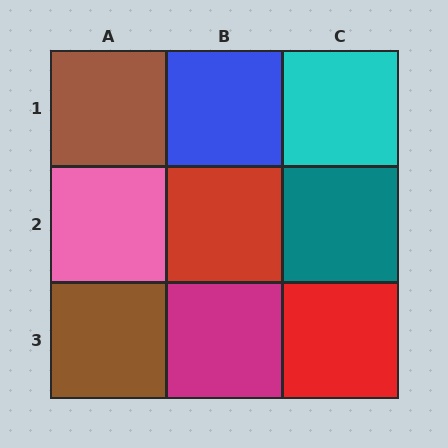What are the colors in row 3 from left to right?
Brown, magenta, red.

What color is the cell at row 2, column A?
Pink.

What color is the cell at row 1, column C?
Cyan.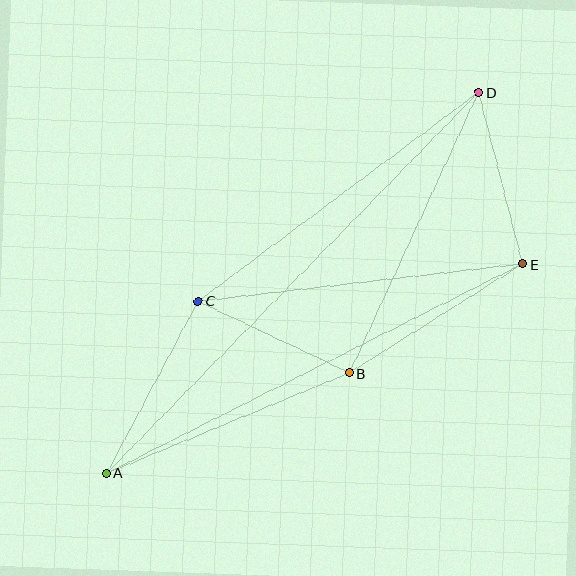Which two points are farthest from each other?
Points A and D are farthest from each other.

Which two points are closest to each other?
Points B and C are closest to each other.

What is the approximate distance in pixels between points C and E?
The distance between C and E is approximately 327 pixels.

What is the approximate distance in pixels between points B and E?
The distance between B and E is approximately 205 pixels.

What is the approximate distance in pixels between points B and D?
The distance between B and D is approximately 309 pixels.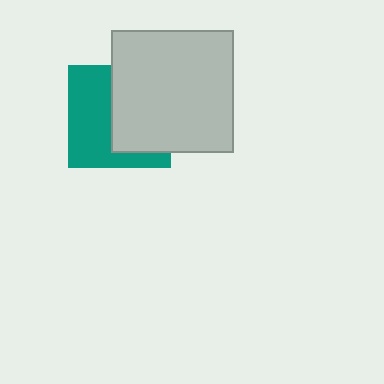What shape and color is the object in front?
The object in front is a light gray square.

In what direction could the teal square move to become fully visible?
The teal square could move left. That would shift it out from behind the light gray square entirely.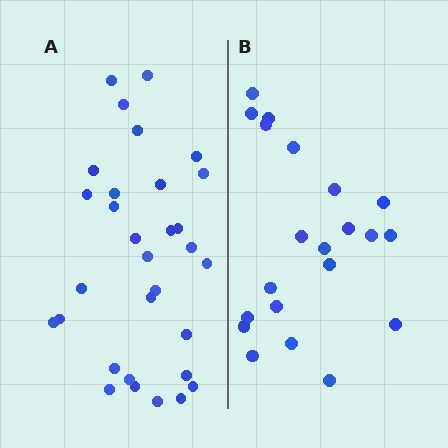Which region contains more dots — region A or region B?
Region A (the left region) has more dots.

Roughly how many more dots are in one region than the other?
Region A has roughly 10 or so more dots than region B.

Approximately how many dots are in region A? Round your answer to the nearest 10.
About 30 dots. (The exact count is 31, which rounds to 30.)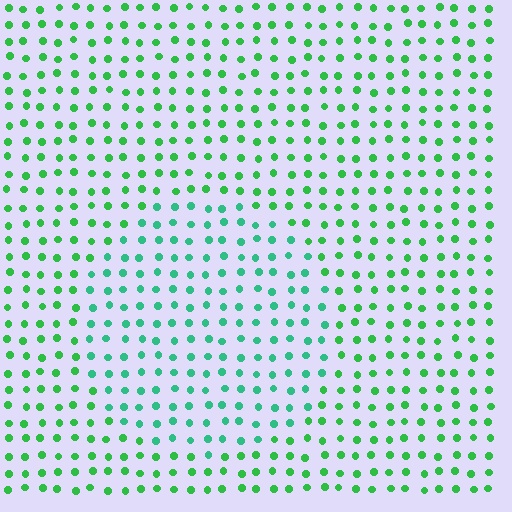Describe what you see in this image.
The image is filled with small green elements in a uniform arrangement. A circle-shaped region is visible where the elements are tinted to a slightly different hue, forming a subtle color boundary.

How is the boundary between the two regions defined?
The boundary is defined purely by a slight shift in hue (about 28 degrees). Spacing, size, and orientation are identical on both sides.